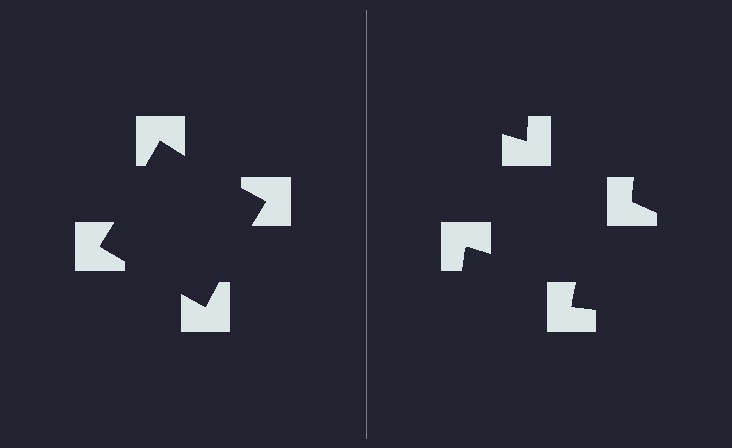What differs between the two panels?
The notched squares are positioned identically on both sides; only the wedge orientations differ. On the left they align to a square; on the right they are misaligned.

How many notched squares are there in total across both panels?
8 — 4 on each side.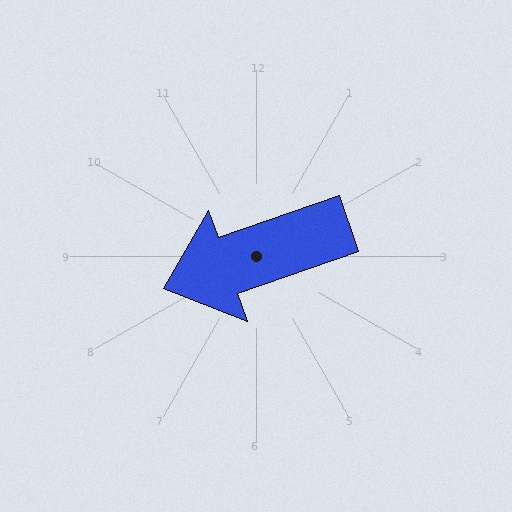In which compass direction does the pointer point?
West.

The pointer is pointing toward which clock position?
Roughly 8 o'clock.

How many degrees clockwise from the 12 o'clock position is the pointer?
Approximately 251 degrees.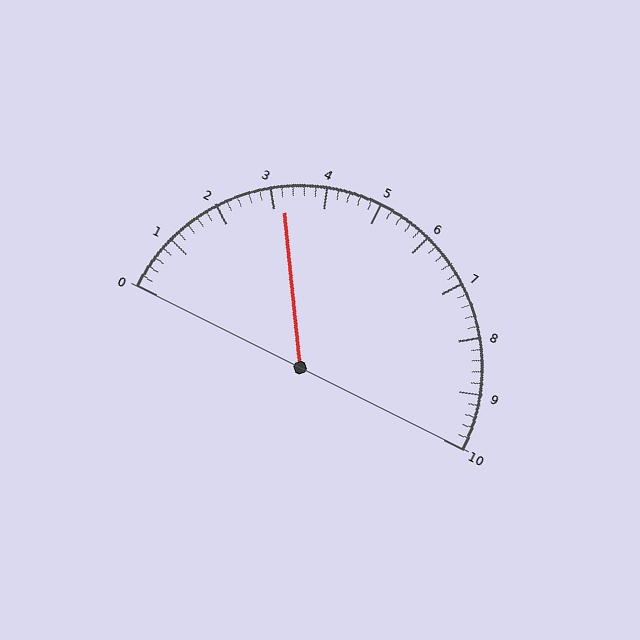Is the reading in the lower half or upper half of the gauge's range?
The reading is in the lower half of the range (0 to 10).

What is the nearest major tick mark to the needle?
The nearest major tick mark is 3.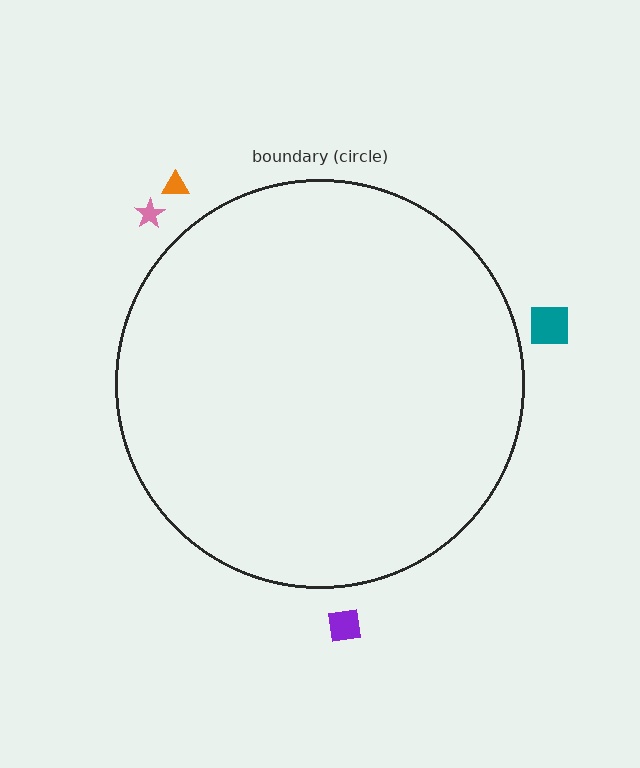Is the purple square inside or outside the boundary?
Outside.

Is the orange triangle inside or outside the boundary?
Outside.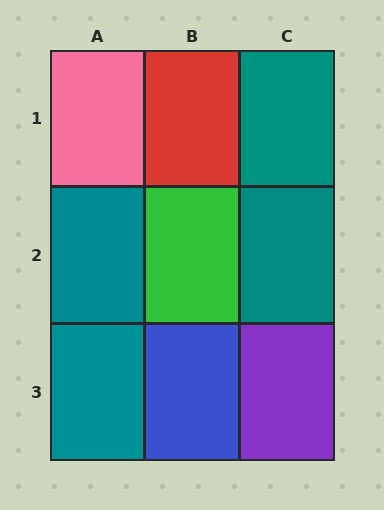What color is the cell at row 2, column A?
Teal.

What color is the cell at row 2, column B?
Green.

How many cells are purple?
1 cell is purple.